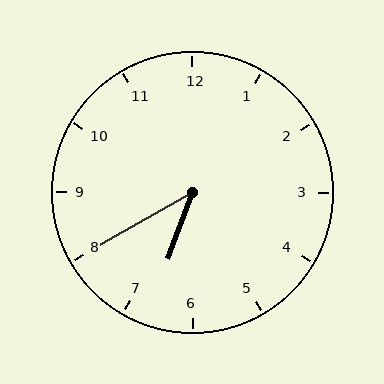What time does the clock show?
6:40.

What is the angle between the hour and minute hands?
Approximately 40 degrees.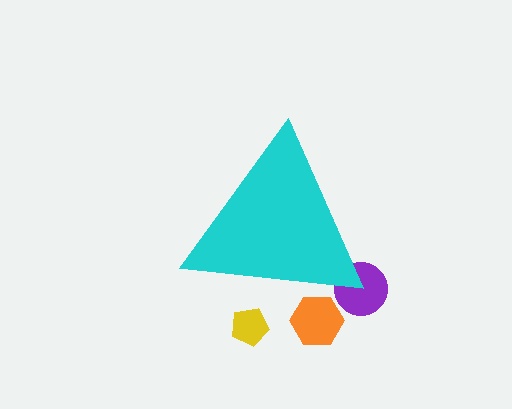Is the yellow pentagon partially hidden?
Yes, the yellow pentagon is partially hidden behind the cyan triangle.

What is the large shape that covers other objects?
A cyan triangle.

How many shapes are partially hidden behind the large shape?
3 shapes are partially hidden.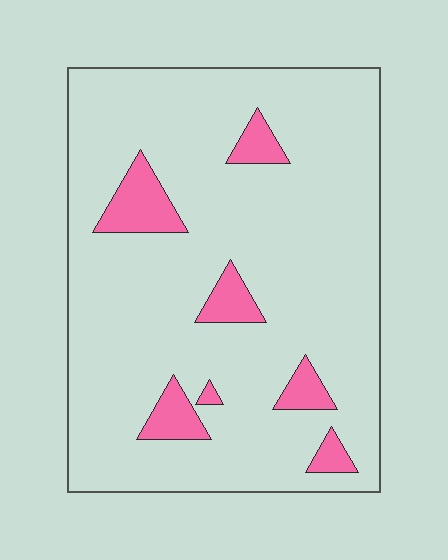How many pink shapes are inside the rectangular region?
7.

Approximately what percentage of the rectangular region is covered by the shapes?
Approximately 10%.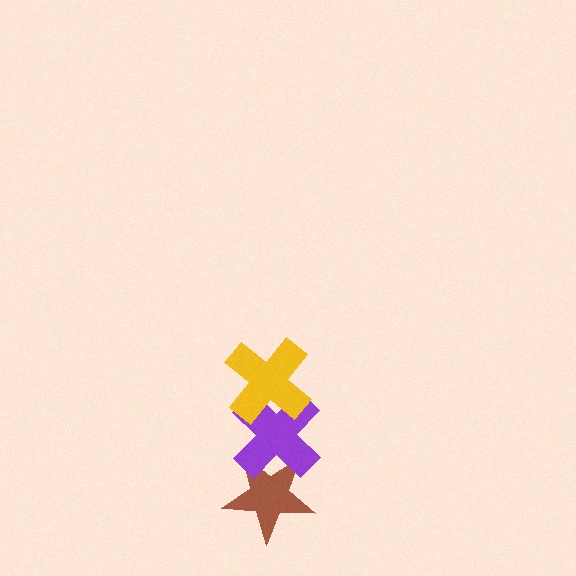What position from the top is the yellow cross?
The yellow cross is 1st from the top.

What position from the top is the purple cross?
The purple cross is 2nd from the top.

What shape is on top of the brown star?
The purple cross is on top of the brown star.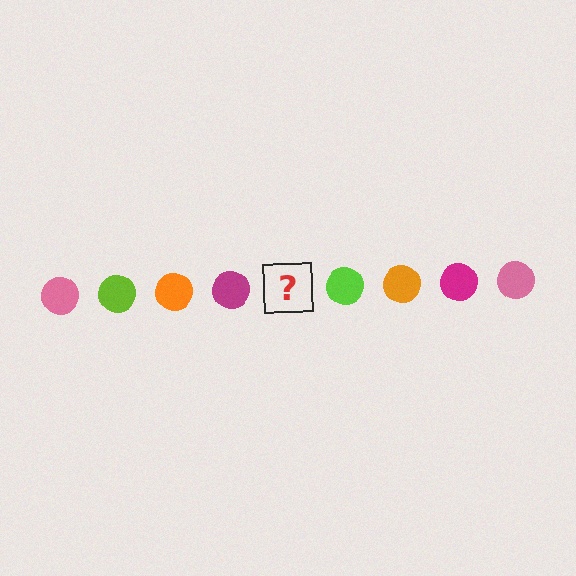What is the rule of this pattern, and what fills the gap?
The rule is that the pattern cycles through pink, lime, orange, magenta circles. The gap should be filled with a pink circle.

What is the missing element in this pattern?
The missing element is a pink circle.